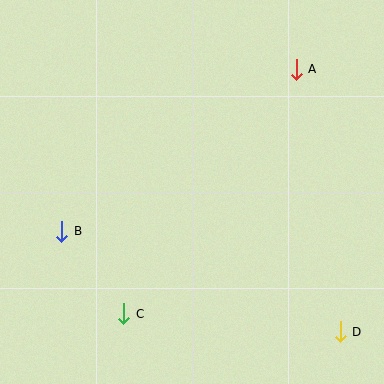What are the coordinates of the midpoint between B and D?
The midpoint between B and D is at (201, 282).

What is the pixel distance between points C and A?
The distance between C and A is 300 pixels.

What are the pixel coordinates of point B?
Point B is at (62, 231).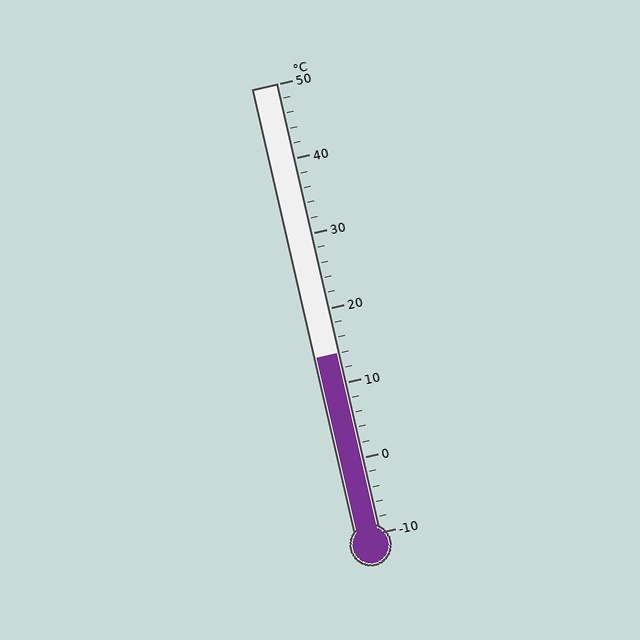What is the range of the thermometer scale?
The thermometer scale ranges from -10°C to 50°C.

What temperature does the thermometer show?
The thermometer shows approximately 14°C.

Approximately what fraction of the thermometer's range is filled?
The thermometer is filled to approximately 40% of its range.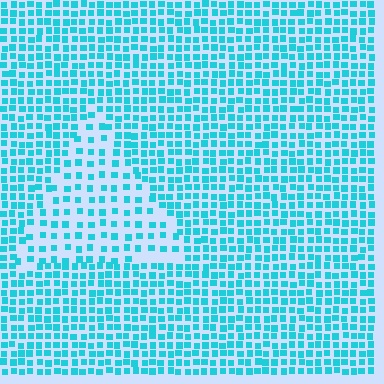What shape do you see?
I see a triangle.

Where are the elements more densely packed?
The elements are more densely packed outside the triangle boundary.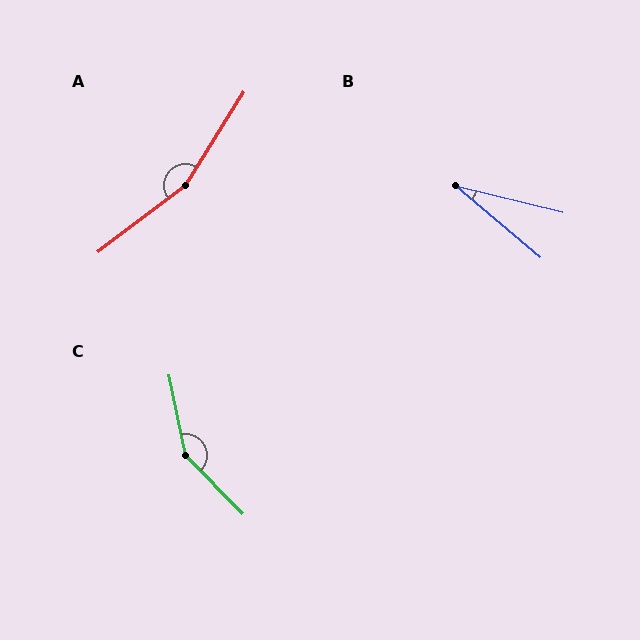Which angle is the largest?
A, at approximately 159 degrees.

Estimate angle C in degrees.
Approximately 147 degrees.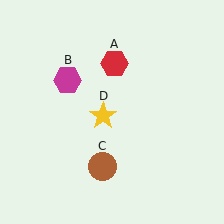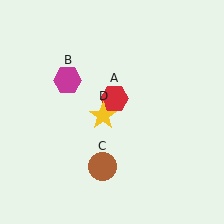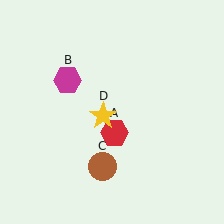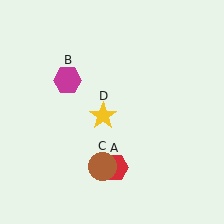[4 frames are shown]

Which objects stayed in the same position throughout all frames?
Magenta hexagon (object B) and brown circle (object C) and yellow star (object D) remained stationary.